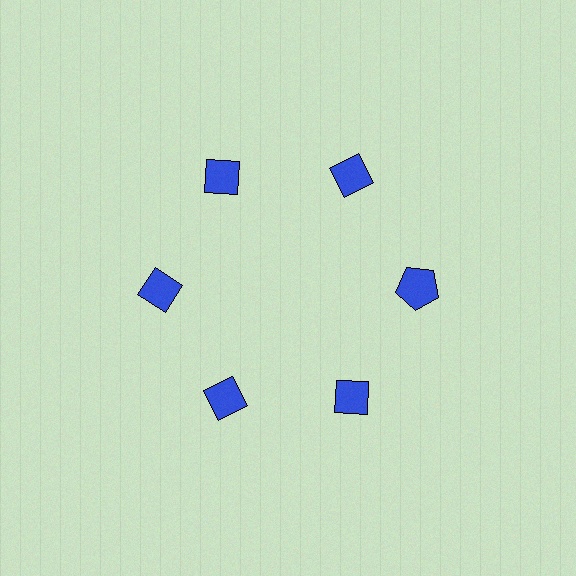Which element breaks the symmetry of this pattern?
The blue pentagon at roughly the 3 o'clock position breaks the symmetry. All other shapes are blue diamonds.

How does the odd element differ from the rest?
It has a different shape: pentagon instead of diamond.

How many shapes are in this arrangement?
There are 6 shapes arranged in a ring pattern.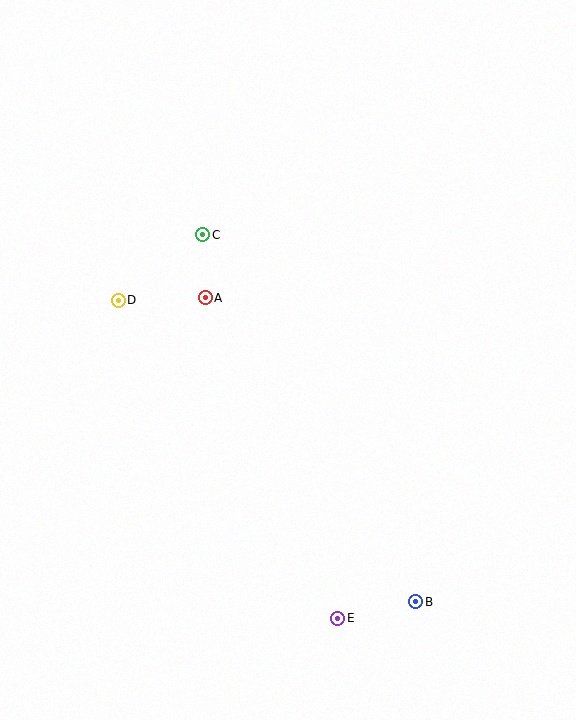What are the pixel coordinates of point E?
Point E is at (338, 618).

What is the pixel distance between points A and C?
The distance between A and C is 63 pixels.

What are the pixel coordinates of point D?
Point D is at (118, 300).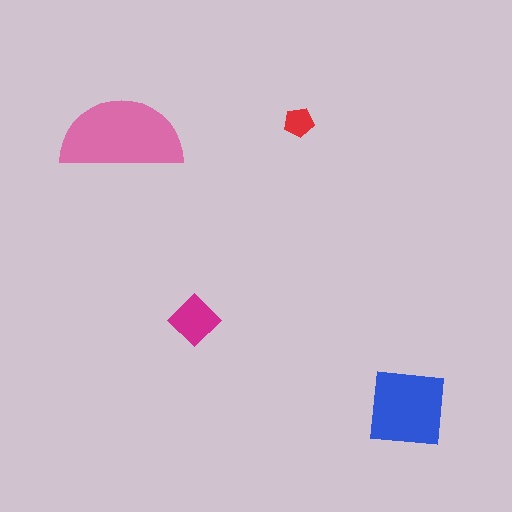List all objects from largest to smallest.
The pink semicircle, the blue square, the magenta diamond, the red pentagon.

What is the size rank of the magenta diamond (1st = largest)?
3rd.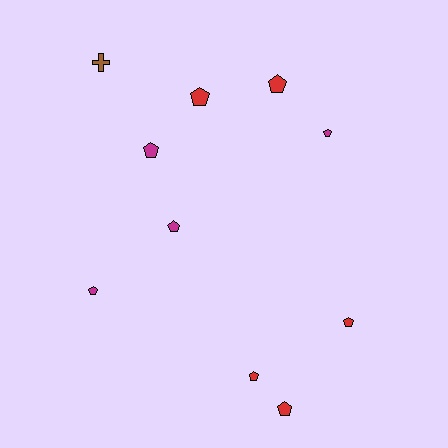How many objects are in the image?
There are 10 objects.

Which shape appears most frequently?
Pentagon, with 9 objects.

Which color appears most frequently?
Red, with 5 objects.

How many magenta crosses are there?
There are no magenta crosses.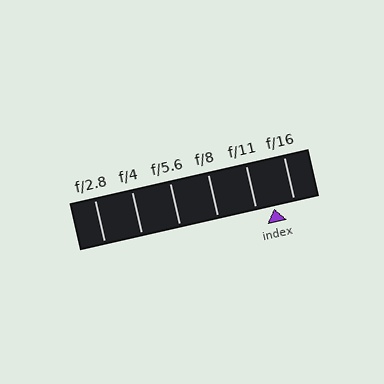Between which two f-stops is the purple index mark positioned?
The index mark is between f/11 and f/16.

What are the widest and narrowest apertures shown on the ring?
The widest aperture shown is f/2.8 and the narrowest is f/16.